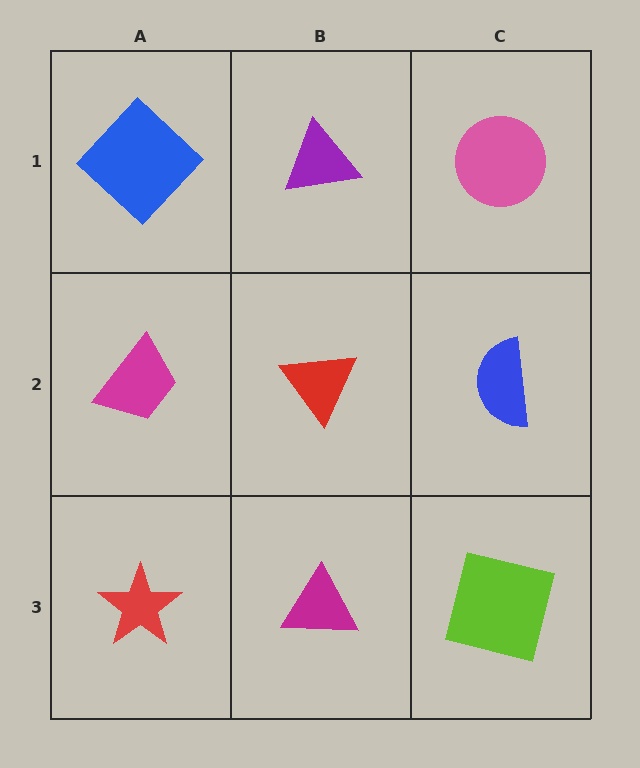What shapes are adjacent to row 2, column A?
A blue diamond (row 1, column A), a red star (row 3, column A), a red triangle (row 2, column B).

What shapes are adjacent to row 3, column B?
A red triangle (row 2, column B), a red star (row 3, column A), a lime square (row 3, column C).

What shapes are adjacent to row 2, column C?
A pink circle (row 1, column C), a lime square (row 3, column C), a red triangle (row 2, column B).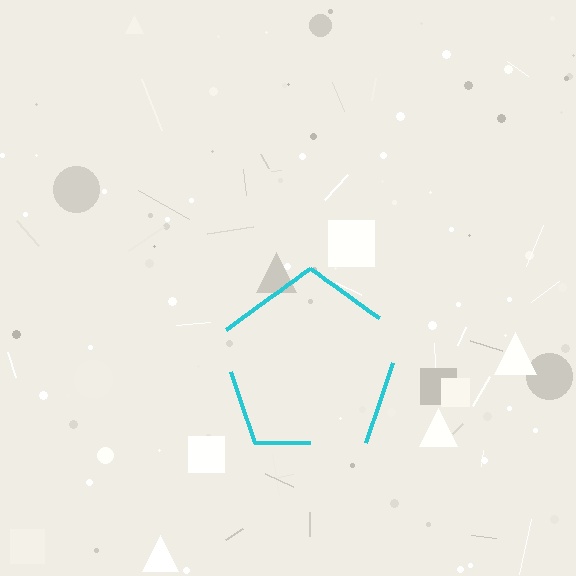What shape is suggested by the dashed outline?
The dashed outline suggests a pentagon.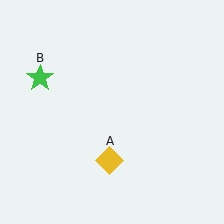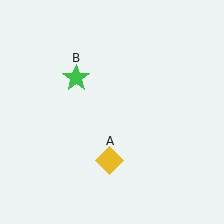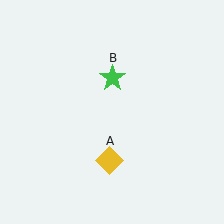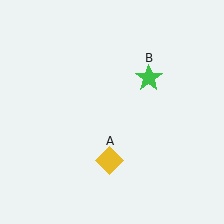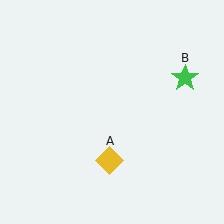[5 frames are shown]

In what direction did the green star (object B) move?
The green star (object B) moved right.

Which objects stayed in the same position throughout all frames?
Yellow diamond (object A) remained stationary.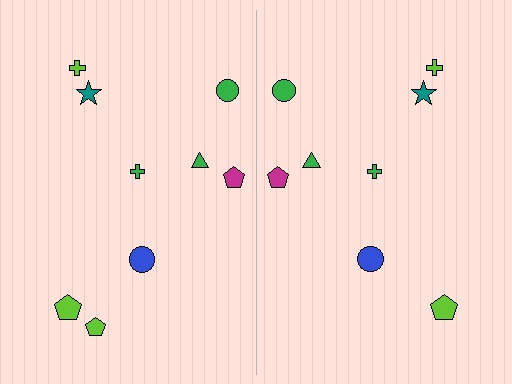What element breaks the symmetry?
A lime pentagon is missing from the right side.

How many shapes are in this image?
There are 17 shapes in this image.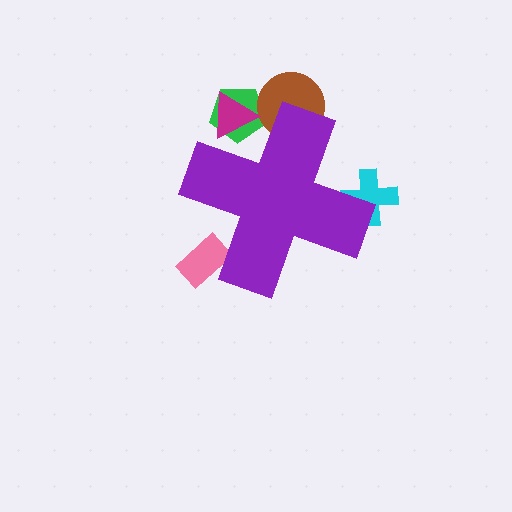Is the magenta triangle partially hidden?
Yes, the magenta triangle is partially hidden behind the purple cross.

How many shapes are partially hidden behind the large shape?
5 shapes are partially hidden.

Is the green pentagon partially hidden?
Yes, the green pentagon is partially hidden behind the purple cross.